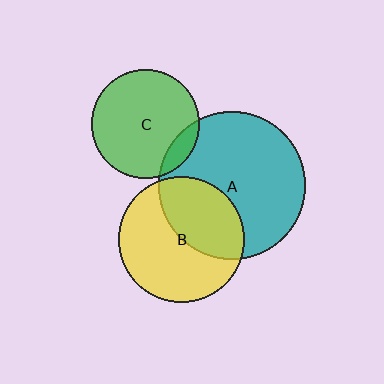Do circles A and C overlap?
Yes.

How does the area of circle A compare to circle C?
Approximately 1.9 times.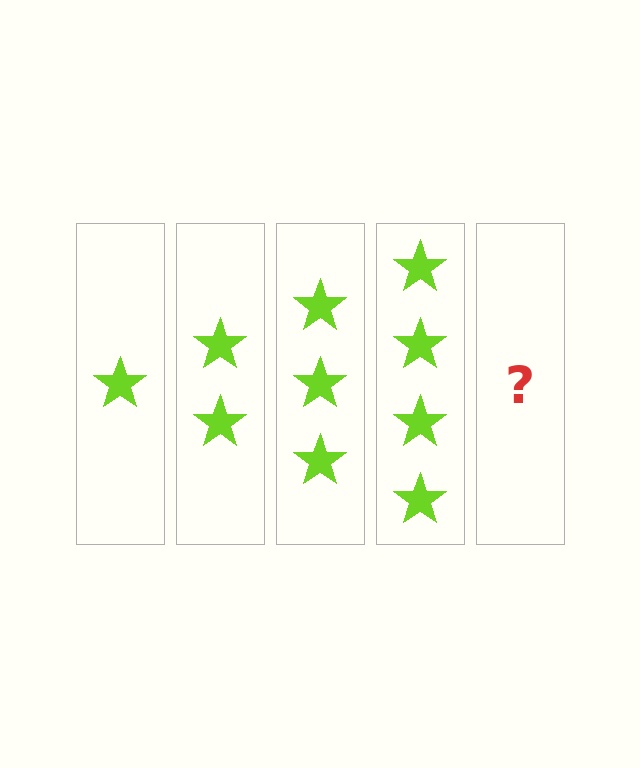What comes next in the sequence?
The next element should be 5 stars.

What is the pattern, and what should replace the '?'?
The pattern is that each step adds one more star. The '?' should be 5 stars.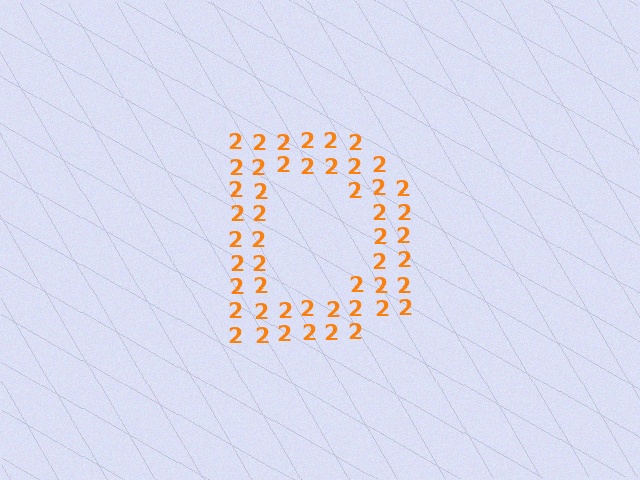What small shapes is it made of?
It is made of small digit 2's.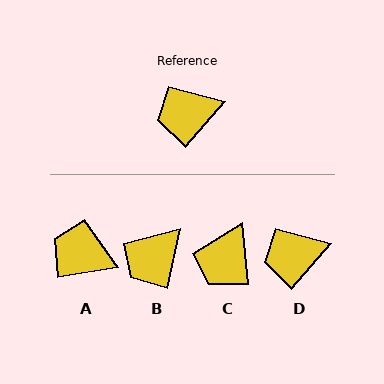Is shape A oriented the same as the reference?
No, it is off by about 40 degrees.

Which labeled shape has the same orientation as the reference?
D.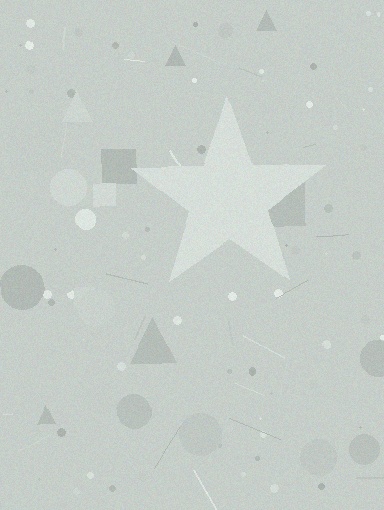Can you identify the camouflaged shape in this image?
The camouflaged shape is a star.